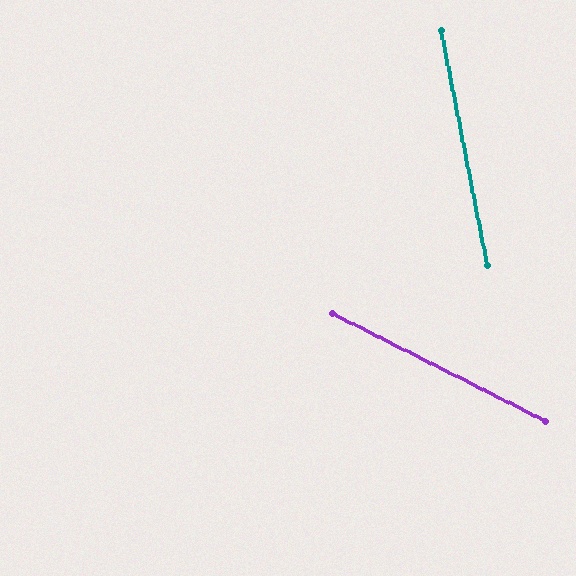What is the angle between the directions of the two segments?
Approximately 52 degrees.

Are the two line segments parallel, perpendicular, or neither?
Neither parallel nor perpendicular — they differ by about 52°.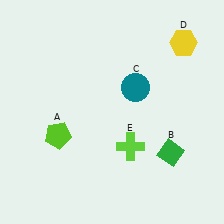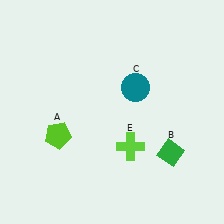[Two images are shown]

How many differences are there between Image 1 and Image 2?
There is 1 difference between the two images.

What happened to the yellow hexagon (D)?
The yellow hexagon (D) was removed in Image 2. It was in the top-right area of Image 1.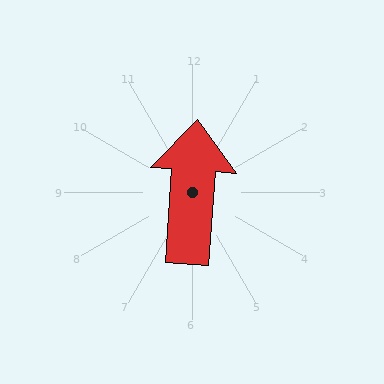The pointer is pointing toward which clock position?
Roughly 12 o'clock.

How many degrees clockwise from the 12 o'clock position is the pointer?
Approximately 4 degrees.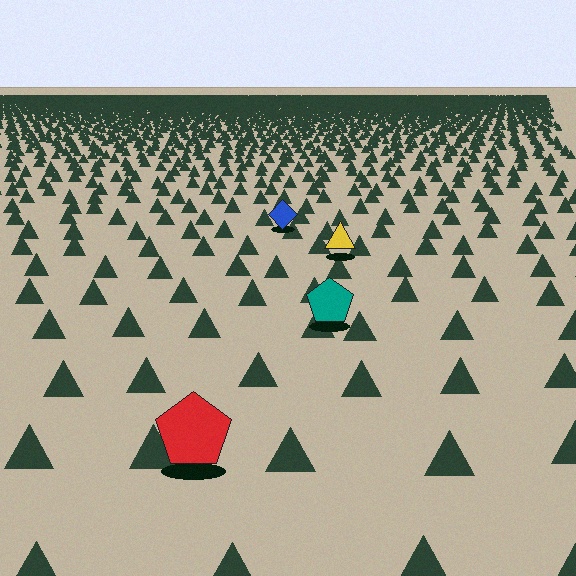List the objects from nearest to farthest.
From nearest to farthest: the red pentagon, the teal pentagon, the yellow triangle, the blue diamond.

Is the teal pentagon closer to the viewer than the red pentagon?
No. The red pentagon is closer — you can tell from the texture gradient: the ground texture is coarser near it.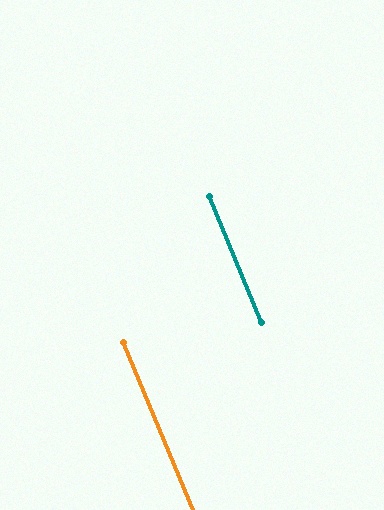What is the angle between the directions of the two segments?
Approximately 0 degrees.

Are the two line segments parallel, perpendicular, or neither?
Parallel — their directions differ by only 0.1°.